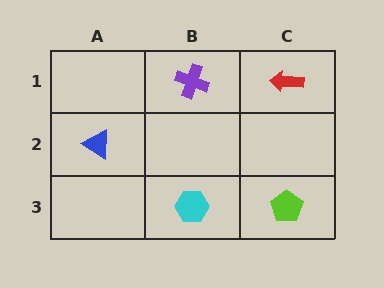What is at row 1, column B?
A purple cross.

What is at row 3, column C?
A lime pentagon.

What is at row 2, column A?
A blue triangle.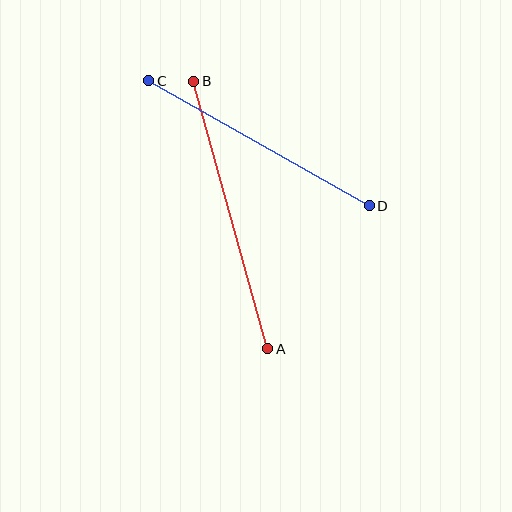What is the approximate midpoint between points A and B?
The midpoint is at approximately (231, 215) pixels.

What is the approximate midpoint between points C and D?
The midpoint is at approximately (259, 143) pixels.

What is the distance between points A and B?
The distance is approximately 277 pixels.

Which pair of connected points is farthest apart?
Points A and B are farthest apart.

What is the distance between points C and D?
The distance is approximately 254 pixels.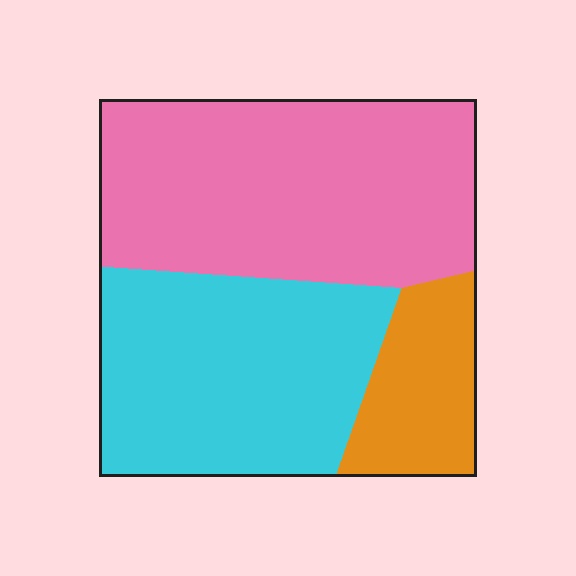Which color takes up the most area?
Pink, at roughly 45%.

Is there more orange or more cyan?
Cyan.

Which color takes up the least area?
Orange, at roughly 15%.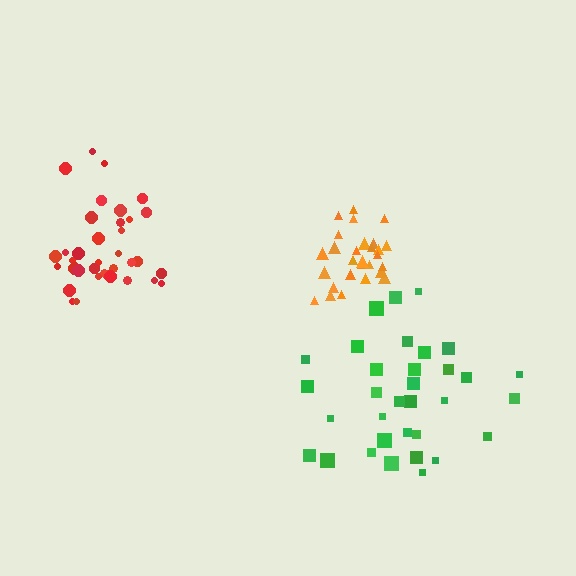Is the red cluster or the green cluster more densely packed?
Red.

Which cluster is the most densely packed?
Orange.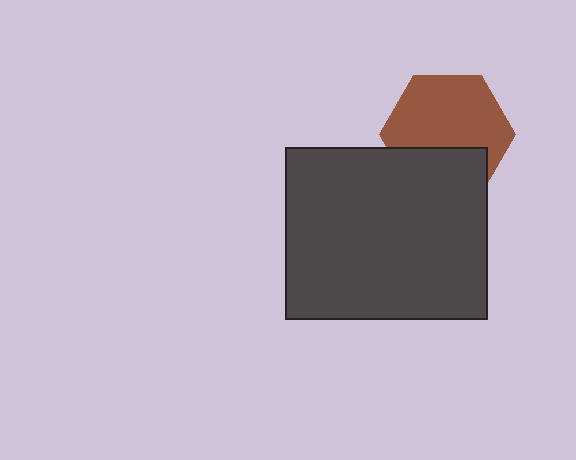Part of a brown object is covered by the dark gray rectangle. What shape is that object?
It is a hexagon.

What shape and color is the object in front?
The object in front is a dark gray rectangle.